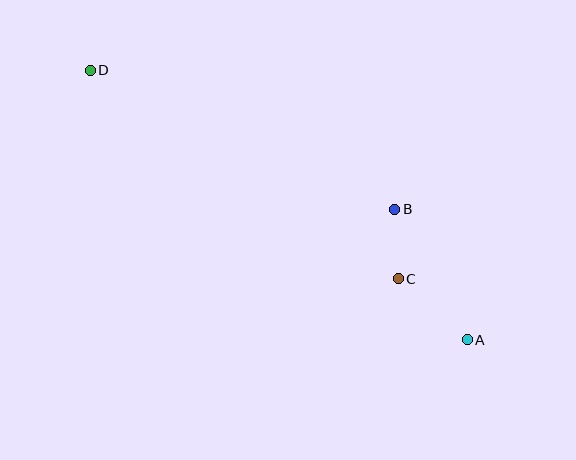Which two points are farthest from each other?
Points A and D are farthest from each other.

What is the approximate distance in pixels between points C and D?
The distance between C and D is approximately 372 pixels.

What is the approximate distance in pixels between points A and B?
The distance between A and B is approximately 149 pixels.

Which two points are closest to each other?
Points B and C are closest to each other.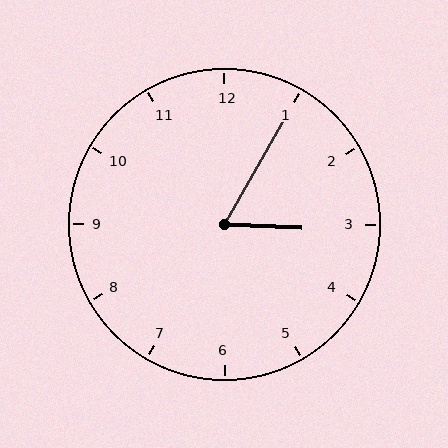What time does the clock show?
3:05.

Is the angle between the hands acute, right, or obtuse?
It is acute.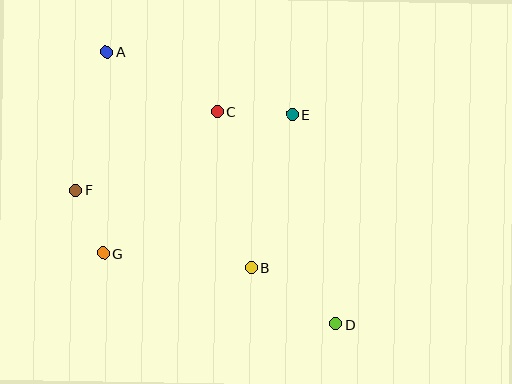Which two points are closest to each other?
Points F and G are closest to each other.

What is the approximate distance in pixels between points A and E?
The distance between A and E is approximately 196 pixels.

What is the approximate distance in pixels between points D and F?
The distance between D and F is approximately 292 pixels.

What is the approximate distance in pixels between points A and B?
The distance between A and B is approximately 259 pixels.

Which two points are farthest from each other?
Points A and D are farthest from each other.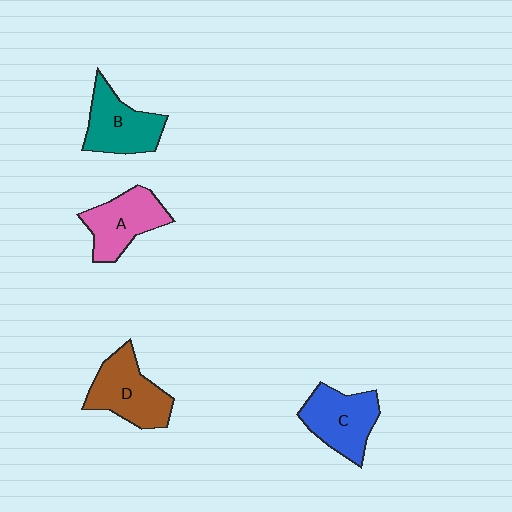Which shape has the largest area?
Shape D (brown).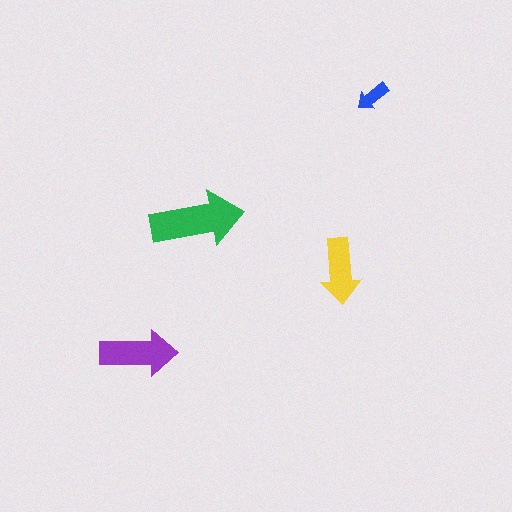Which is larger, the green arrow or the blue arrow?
The green one.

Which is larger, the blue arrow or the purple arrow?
The purple one.